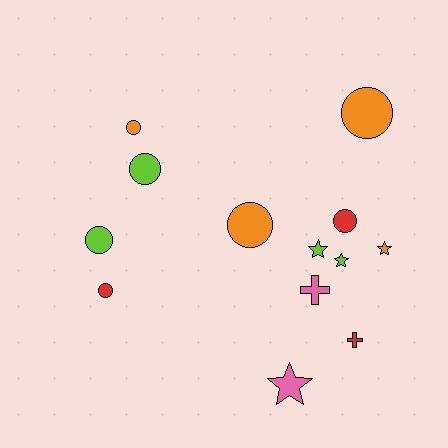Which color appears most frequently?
Orange, with 4 objects.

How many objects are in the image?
There are 13 objects.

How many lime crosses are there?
There are no lime crosses.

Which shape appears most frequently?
Circle, with 7 objects.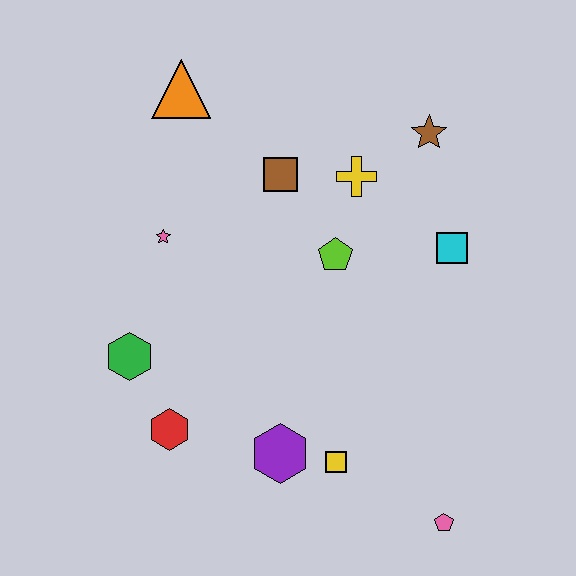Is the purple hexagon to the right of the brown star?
No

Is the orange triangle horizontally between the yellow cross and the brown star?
No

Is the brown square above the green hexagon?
Yes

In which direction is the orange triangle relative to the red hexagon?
The orange triangle is above the red hexagon.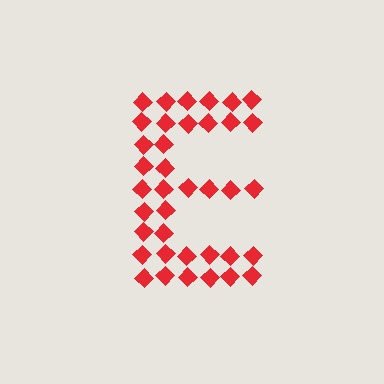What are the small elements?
The small elements are diamonds.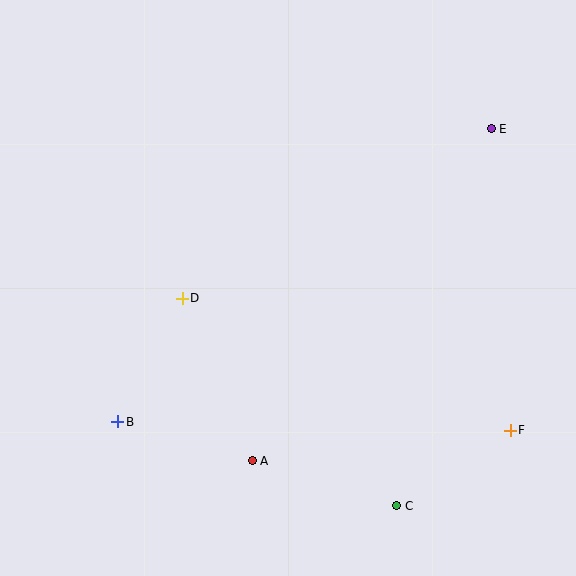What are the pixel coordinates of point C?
Point C is at (397, 506).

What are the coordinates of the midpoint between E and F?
The midpoint between E and F is at (501, 279).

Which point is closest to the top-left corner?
Point D is closest to the top-left corner.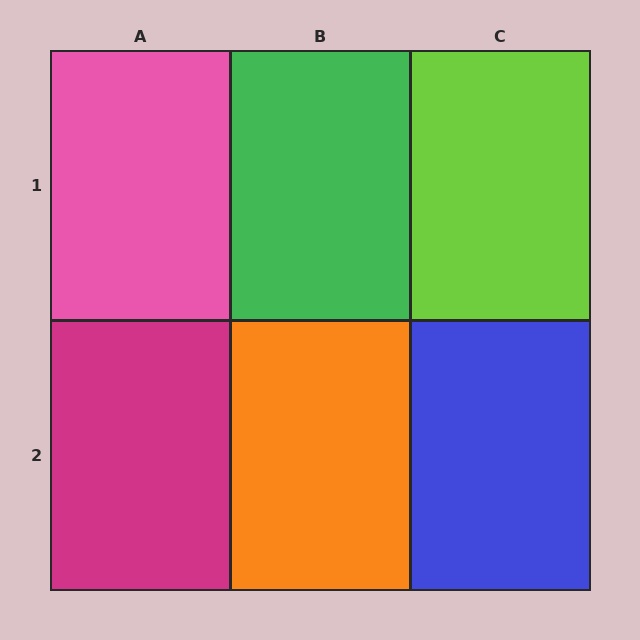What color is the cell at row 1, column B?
Green.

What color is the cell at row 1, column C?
Lime.